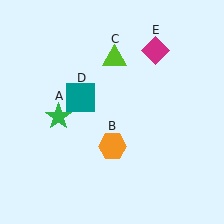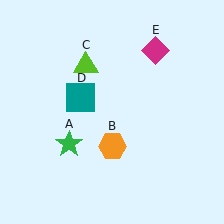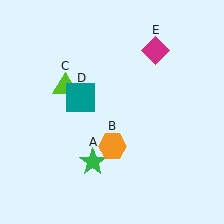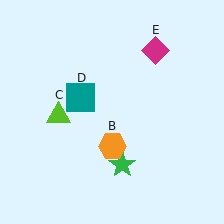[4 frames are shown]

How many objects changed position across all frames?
2 objects changed position: green star (object A), lime triangle (object C).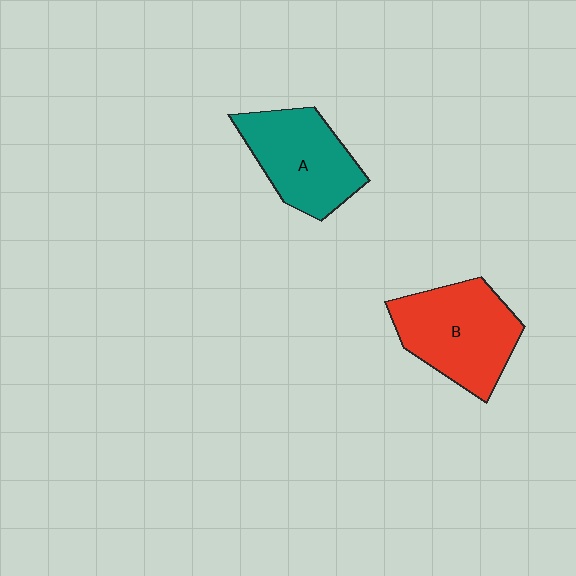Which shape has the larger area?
Shape B (red).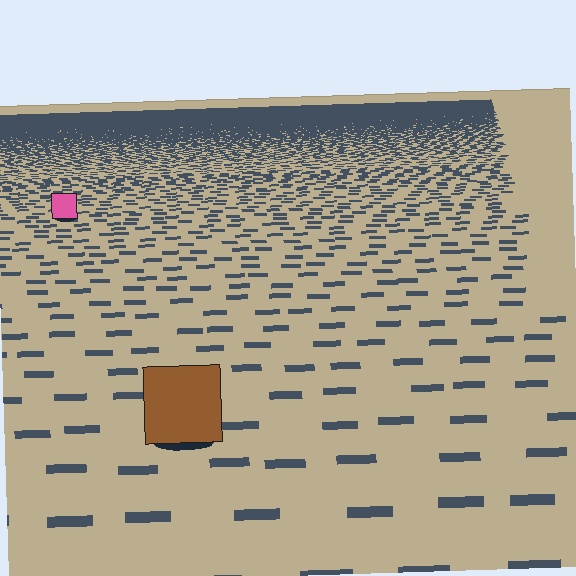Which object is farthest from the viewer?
The pink square is farthest from the viewer. It appears smaller and the ground texture around it is denser.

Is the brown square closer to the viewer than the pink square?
Yes. The brown square is closer — you can tell from the texture gradient: the ground texture is coarser near it.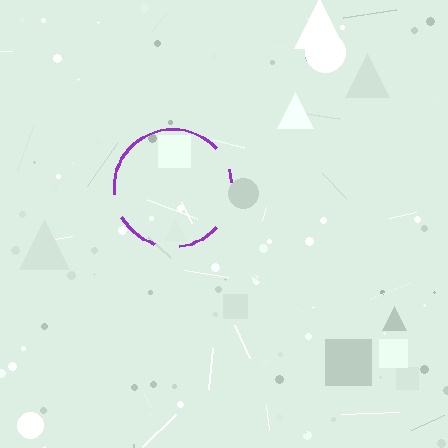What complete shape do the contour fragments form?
The contour fragments form a circle.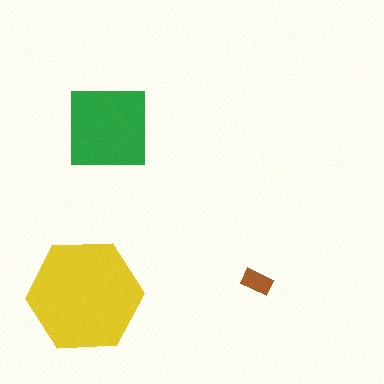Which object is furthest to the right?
The brown rectangle is rightmost.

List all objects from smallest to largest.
The brown rectangle, the green square, the yellow hexagon.